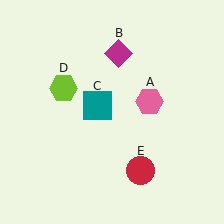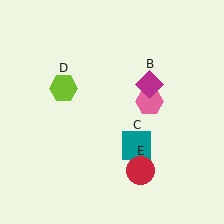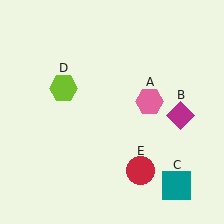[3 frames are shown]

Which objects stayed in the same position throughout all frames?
Pink hexagon (object A) and lime hexagon (object D) and red circle (object E) remained stationary.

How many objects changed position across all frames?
2 objects changed position: magenta diamond (object B), teal square (object C).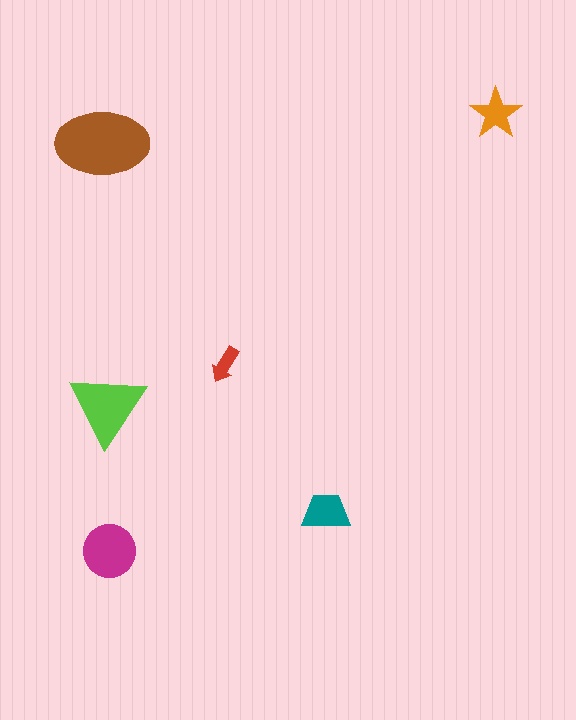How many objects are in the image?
There are 6 objects in the image.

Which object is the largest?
The brown ellipse.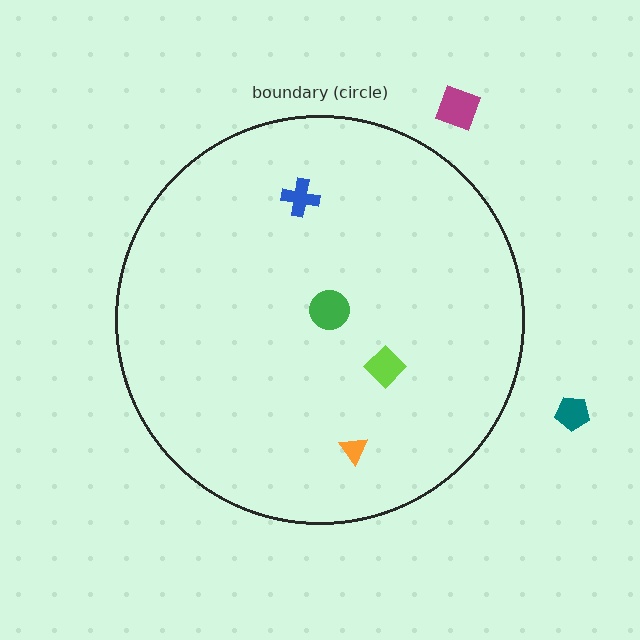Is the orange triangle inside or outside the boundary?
Inside.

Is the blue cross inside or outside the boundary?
Inside.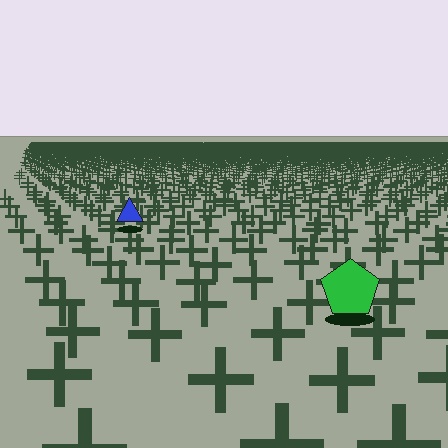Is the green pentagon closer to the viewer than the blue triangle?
Yes. The green pentagon is closer — you can tell from the texture gradient: the ground texture is coarser near it.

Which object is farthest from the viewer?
The blue triangle is farthest from the viewer. It appears smaller and the ground texture around it is denser.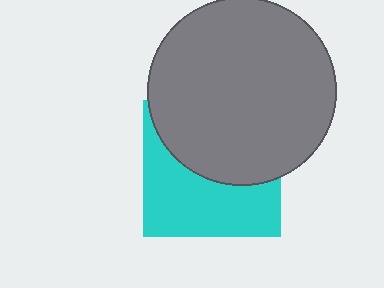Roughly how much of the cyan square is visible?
About half of it is visible (roughly 50%).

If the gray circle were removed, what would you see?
You would see the complete cyan square.